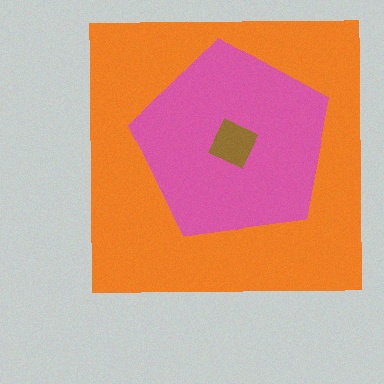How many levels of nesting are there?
3.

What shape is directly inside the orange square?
The pink pentagon.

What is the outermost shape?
The orange square.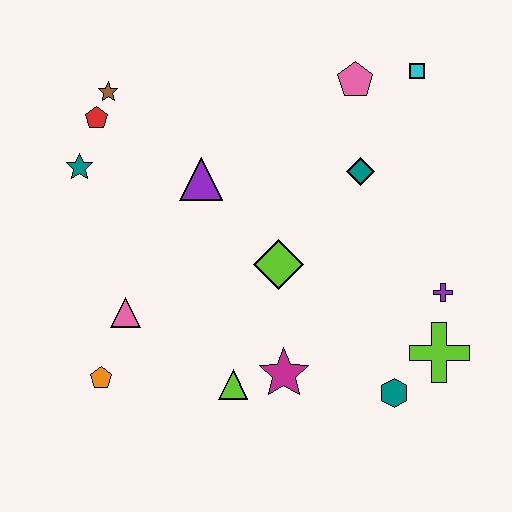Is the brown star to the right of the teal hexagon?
No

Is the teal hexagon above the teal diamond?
No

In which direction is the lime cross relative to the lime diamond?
The lime cross is to the right of the lime diamond.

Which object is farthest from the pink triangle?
The cyan square is farthest from the pink triangle.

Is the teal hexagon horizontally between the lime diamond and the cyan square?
Yes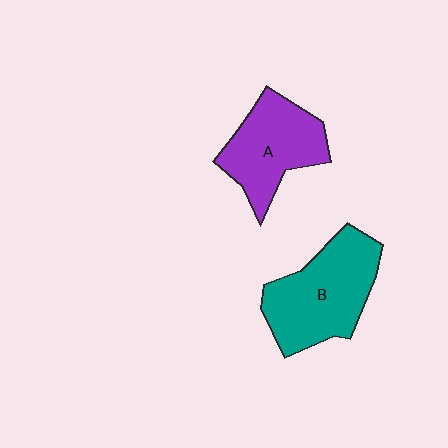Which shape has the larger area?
Shape B (teal).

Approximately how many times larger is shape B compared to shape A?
Approximately 1.2 times.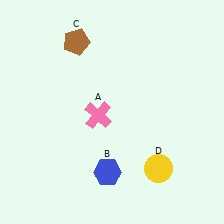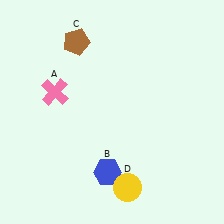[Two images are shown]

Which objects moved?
The objects that moved are: the pink cross (A), the yellow circle (D).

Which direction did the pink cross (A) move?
The pink cross (A) moved left.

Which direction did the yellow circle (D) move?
The yellow circle (D) moved left.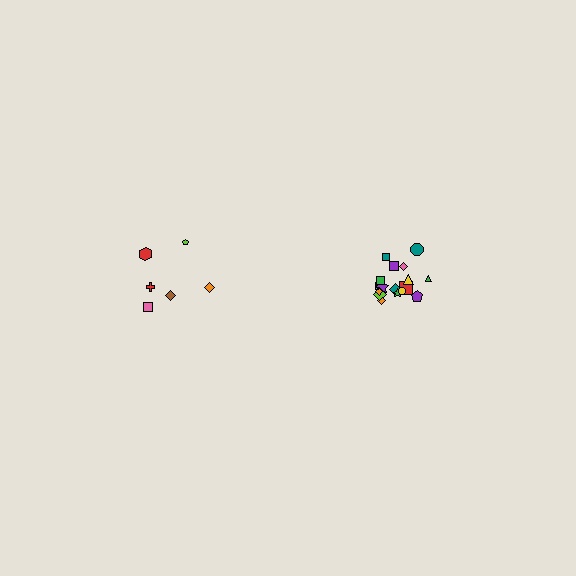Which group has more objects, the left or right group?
The right group.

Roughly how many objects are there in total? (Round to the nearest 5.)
Roughly 25 objects in total.